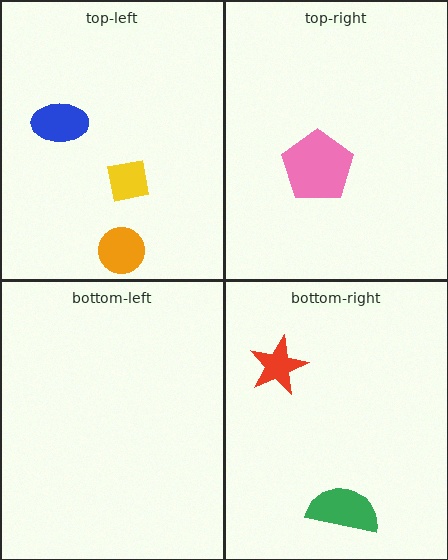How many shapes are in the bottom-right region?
2.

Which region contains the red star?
The bottom-right region.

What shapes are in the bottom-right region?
The red star, the green semicircle.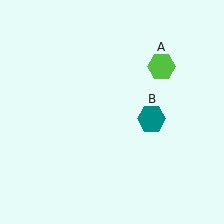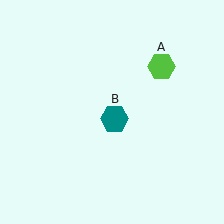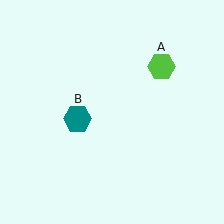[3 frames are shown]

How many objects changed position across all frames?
1 object changed position: teal hexagon (object B).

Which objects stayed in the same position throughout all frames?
Lime hexagon (object A) remained stationary.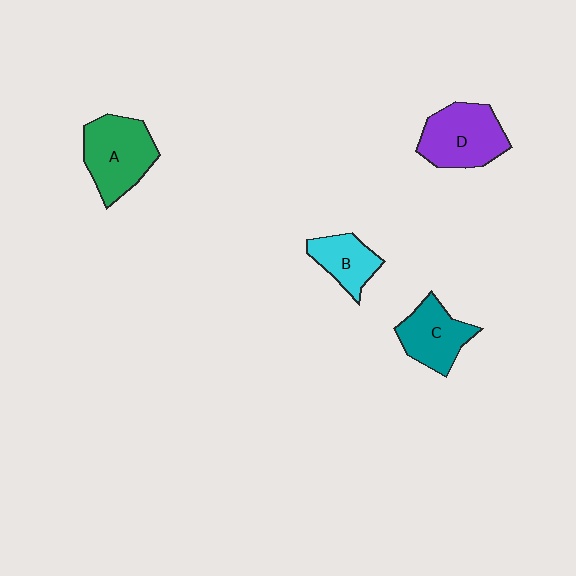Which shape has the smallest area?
Shape B (cyan).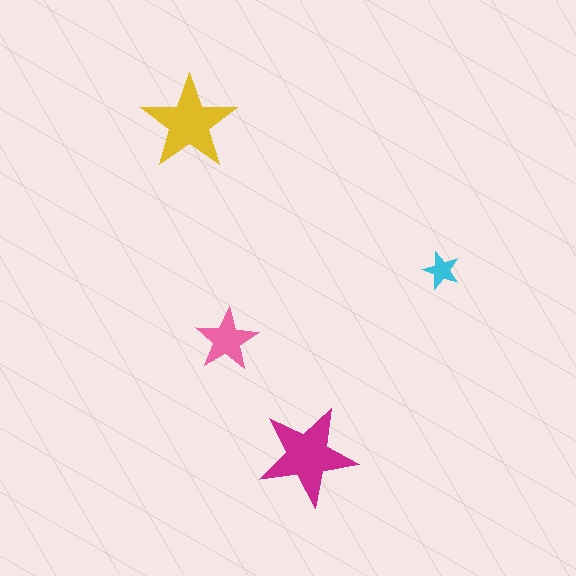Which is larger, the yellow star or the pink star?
The yellow one.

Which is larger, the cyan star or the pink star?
The pink one.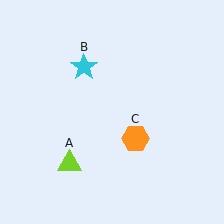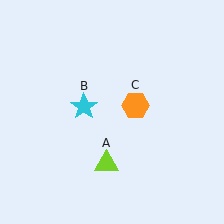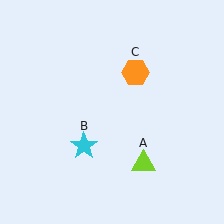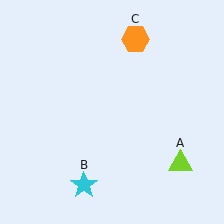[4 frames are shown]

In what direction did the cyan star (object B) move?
The cyan star (object B) moved down.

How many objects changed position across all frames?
3 objects changed position: lime triangle (object A), cyan star (object B), orange hexagon (object C).